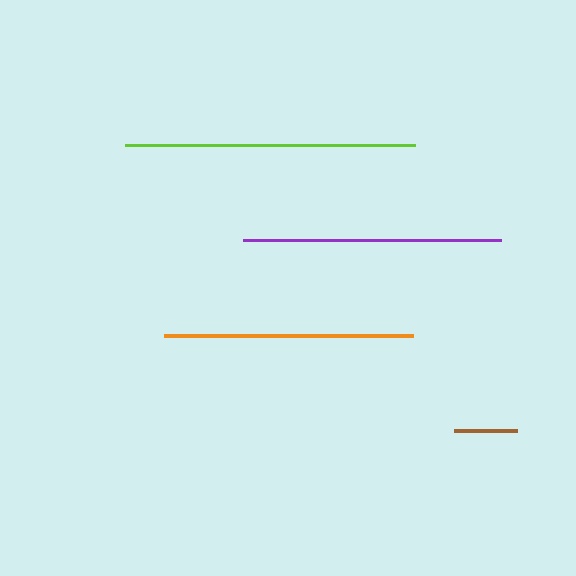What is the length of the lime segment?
The lime segment is approximately 289 pixels long.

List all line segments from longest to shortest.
From longest to shortest: lime, purple, orange, brown.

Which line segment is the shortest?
The brown line is the shortest at approximately 63 pixels.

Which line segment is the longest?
The lime line is the longest at approximately 289 pixels.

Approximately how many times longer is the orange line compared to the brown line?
The orange line is approximately 4.0 times the length of the brown line.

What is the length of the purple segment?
The purple segment is approximately 257 pixels long.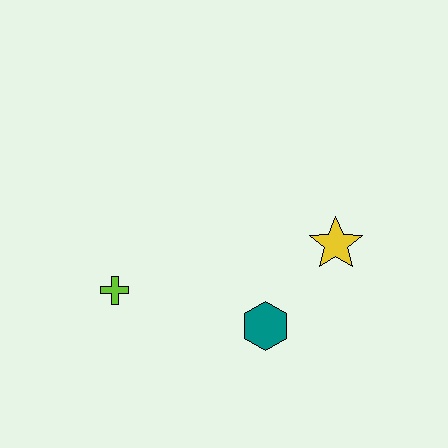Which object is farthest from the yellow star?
The lime cross is farthest from the yellow star.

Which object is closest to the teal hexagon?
The yellow star is closest to the teal hexagon.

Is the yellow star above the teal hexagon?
Yes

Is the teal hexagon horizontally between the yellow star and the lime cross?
Yes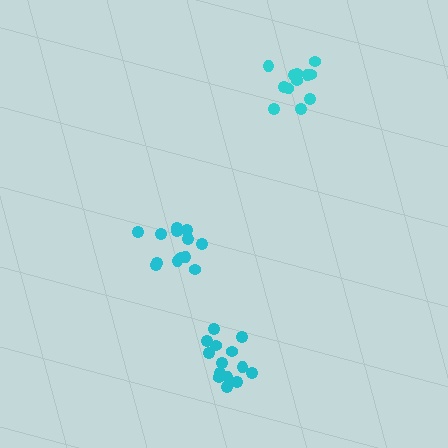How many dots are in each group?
Group 1: 13 dots, Group 2: 13 dots, Group 3: 14 dots (40 total).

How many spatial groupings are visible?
There are 3 spatial groupings.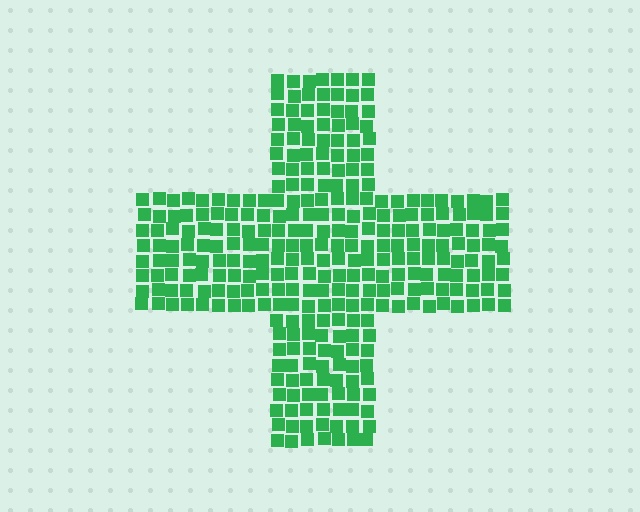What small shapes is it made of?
It is made of small squares.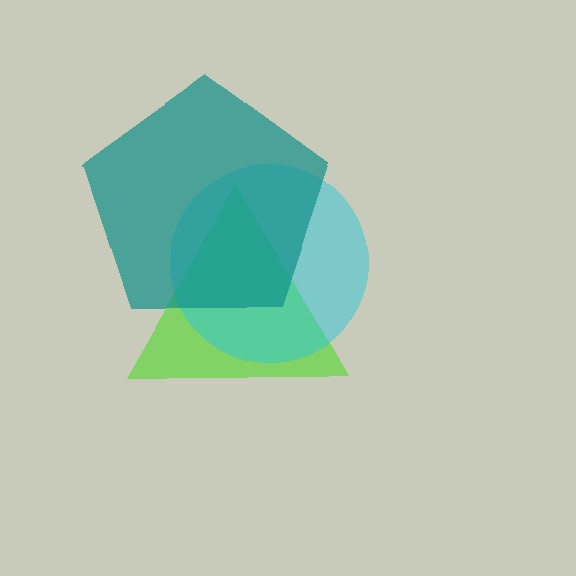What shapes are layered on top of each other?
The layered shapes are: a lime triangle, a cyan circle, a teal pentagon.